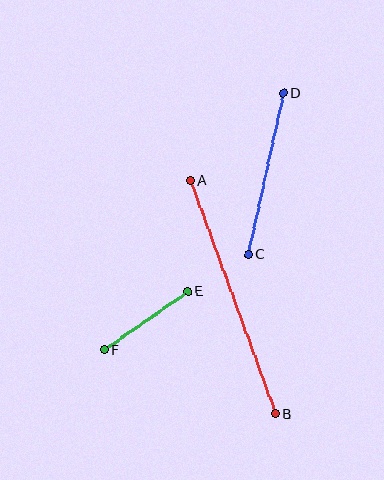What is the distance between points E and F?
The distance is approximately 102 pixels.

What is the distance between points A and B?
The distance is approximately 249 pixels.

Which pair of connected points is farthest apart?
Points A and B are farthest apart.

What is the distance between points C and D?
The distance is approximately 165 pixels.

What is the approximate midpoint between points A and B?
The midpoint is at approximately (233, 297) pixels.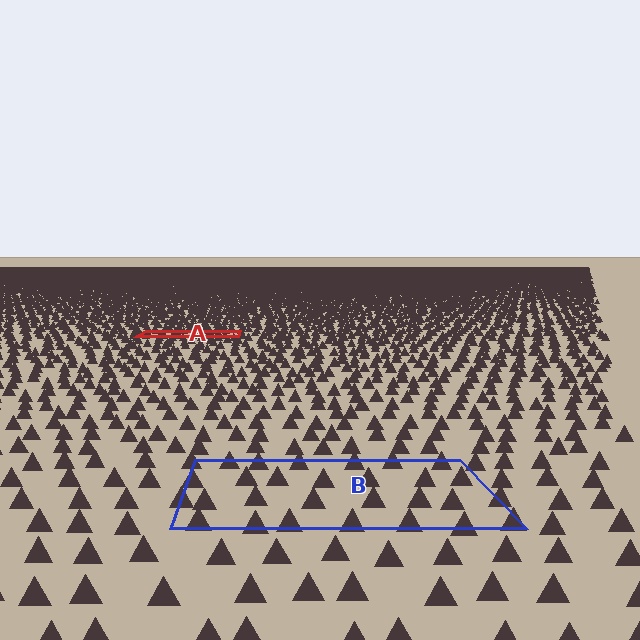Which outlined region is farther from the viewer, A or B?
Region A is farther from the viewer — the texture elements inside it appear smaller and more densely packed.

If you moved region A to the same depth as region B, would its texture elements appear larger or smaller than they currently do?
They would appear larger. At a closer depth, the same texture elements are projected at a bigger on-screen size.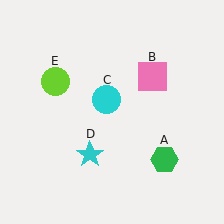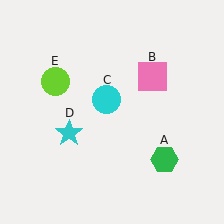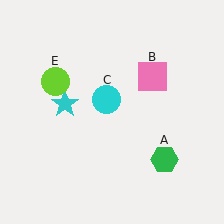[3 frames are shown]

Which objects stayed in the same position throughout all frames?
Green hexagon (object A) and pink square (object B) and cyan circle (object C) and lime circle (object E) remained stationary.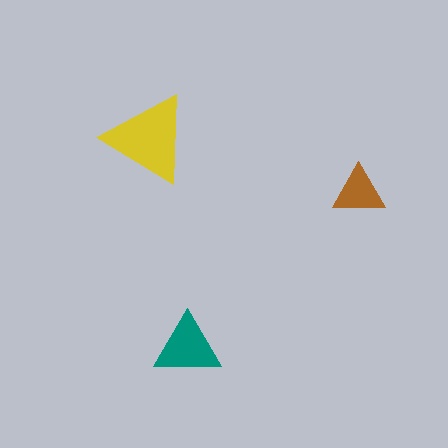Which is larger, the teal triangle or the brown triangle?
The teal one.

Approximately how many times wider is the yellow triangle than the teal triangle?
About 1.5 times wider.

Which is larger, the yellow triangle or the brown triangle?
The yellow one.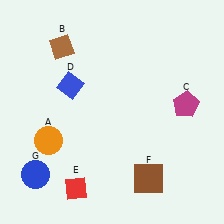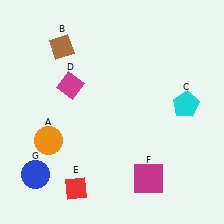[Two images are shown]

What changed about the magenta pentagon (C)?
In Image 1, C is magenta. In Image 2, it changed to cyan.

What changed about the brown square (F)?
In Image 1, F is brown. In Image 2, it changed to magenta.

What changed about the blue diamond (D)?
In Image 1, D is blue. In Image 2, it changed to magenta.